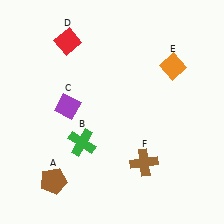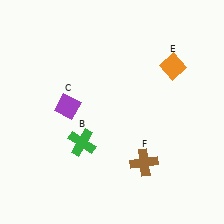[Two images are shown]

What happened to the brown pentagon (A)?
The brown pentagon (A) was removed in Image 2. It was in the bottom-left area of Image 1.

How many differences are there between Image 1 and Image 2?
There are 2 differences between the two images.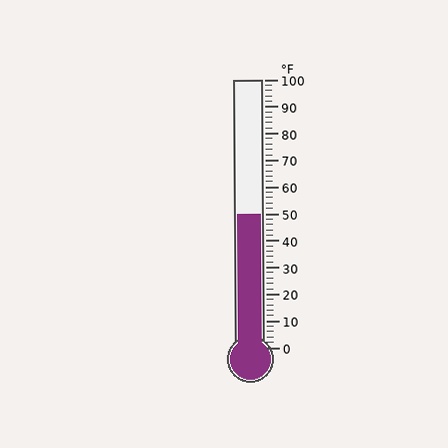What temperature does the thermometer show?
The thermometer shows approximately 50°F.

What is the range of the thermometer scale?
The thermometer scale ranges from 0°F to 100°F.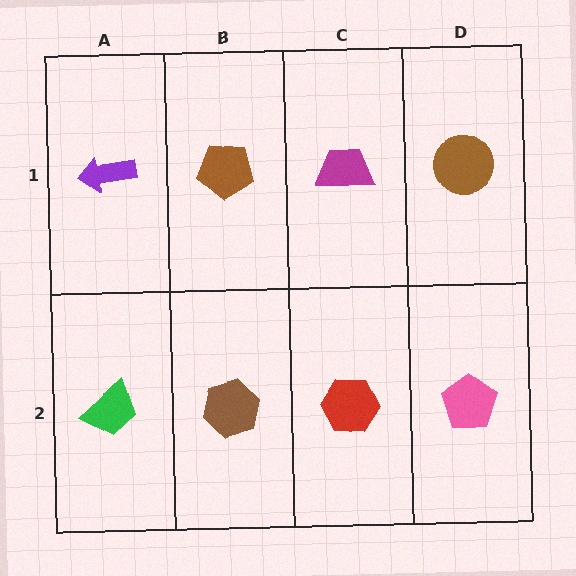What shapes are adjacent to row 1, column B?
A brown hexagon (row 2, column B), a purple arrow (row 1, column A), a magenta trapezoid (row 1, column C).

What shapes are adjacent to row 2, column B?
A brown pentagon (row 1, column B), a green trapezoid (row 2, column A), a red hexagon (row 2, column C).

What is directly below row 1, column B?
A brown hexagon.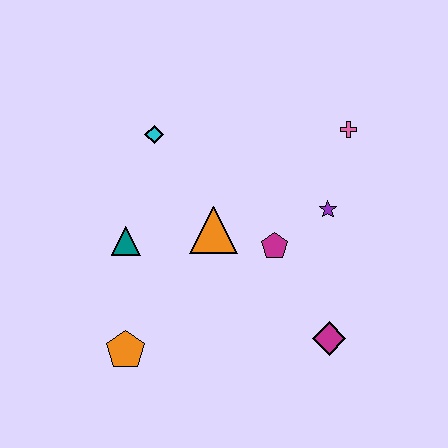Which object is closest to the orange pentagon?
The teal triangle is closest to the orange pentagon.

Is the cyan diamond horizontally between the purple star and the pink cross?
No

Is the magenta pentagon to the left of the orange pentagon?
No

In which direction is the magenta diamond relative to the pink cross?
The magenta diamond is below the pink cross.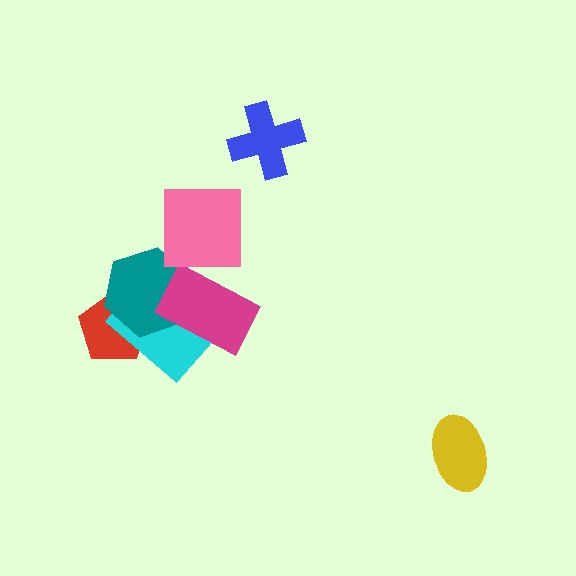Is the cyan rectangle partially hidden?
Yes, it is partially covered by another shape.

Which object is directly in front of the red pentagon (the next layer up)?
The cyan rectangle is directly in front of the red pentagon.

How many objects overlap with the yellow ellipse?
0 objects overlap with the yellow ellipse.